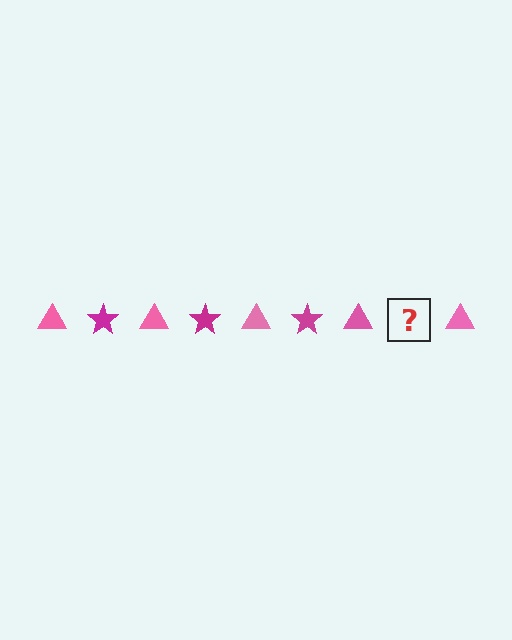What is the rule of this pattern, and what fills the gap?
The rule is that the pattern alternates between pink triangle and magenta star. The gap should be filled with a magenta star.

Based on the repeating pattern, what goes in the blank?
The blank should be a magenta star.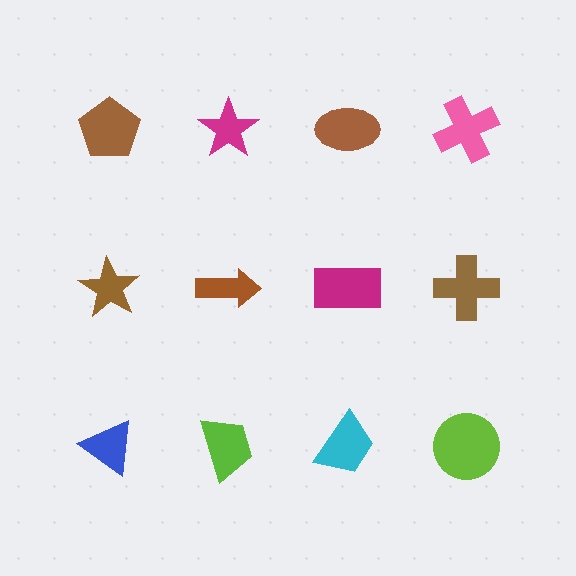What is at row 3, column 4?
A lime circle.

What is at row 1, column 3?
A brown ellipse.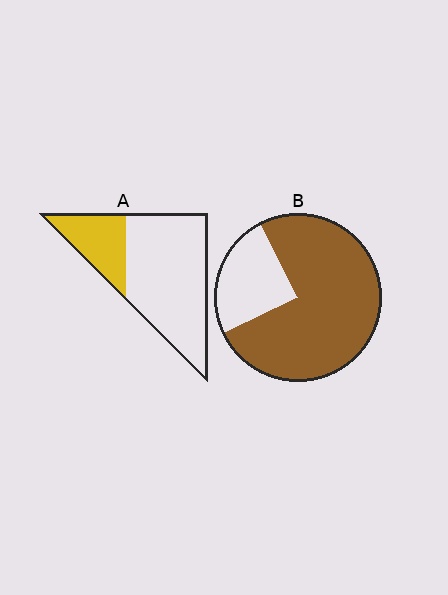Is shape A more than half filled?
No.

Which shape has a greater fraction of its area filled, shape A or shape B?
Shape B.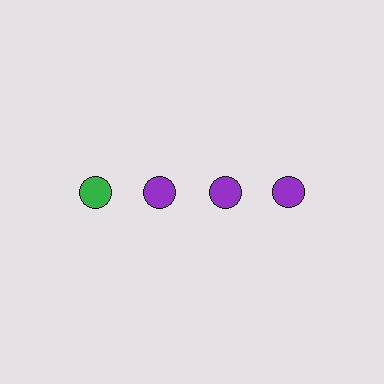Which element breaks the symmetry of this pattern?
The green circle in the top row, leftmost column breaks the symmetry. All other shapes are purple circles.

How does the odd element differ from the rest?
It has a different color: green instead of purple.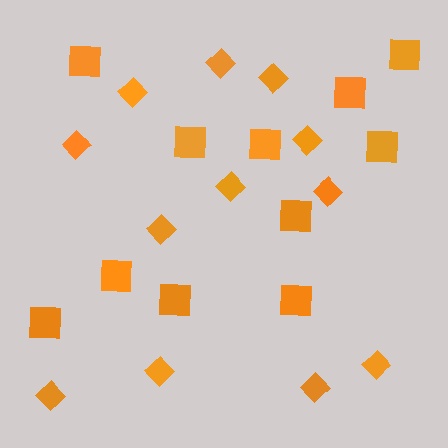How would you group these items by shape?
There are 2 groups: one group of diamonds (12) and one group of squares (11).